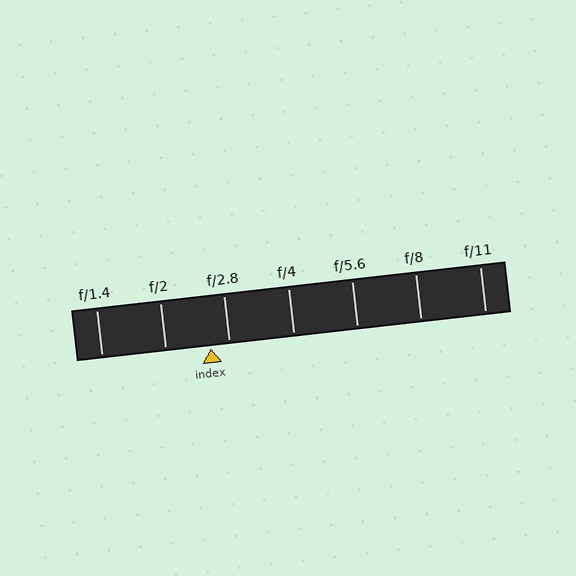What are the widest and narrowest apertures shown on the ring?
The widest aperture shown is f/1.4 and the narrowest is f/11.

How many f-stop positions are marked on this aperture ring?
There are 7 f-stop positions marked.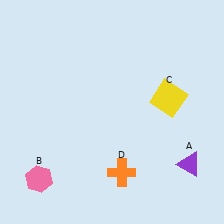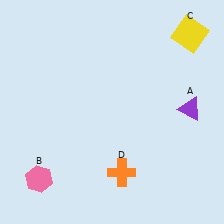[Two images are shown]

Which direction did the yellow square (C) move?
The yellow square (C) moved up.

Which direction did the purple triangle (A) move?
The purple triangle (A) moved up.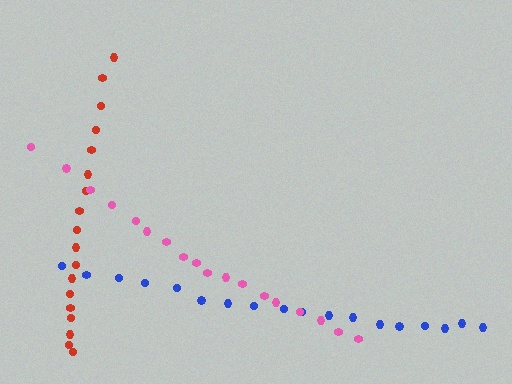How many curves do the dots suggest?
There are 3 distinct paths.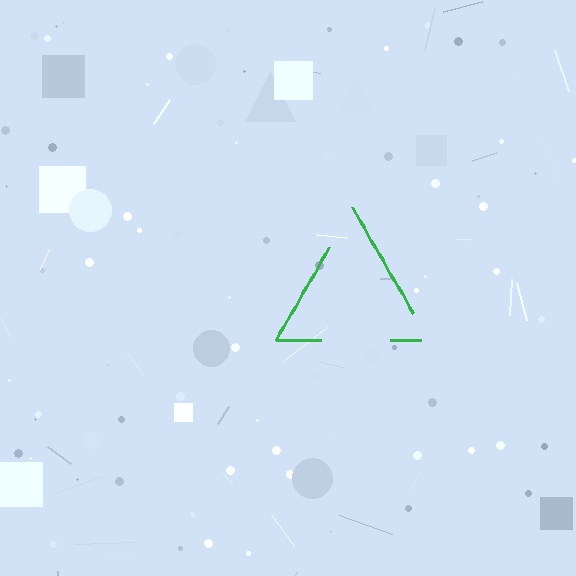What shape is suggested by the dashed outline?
The dashed outline suggests a triangle.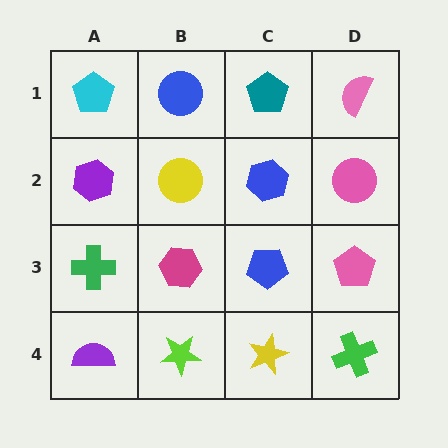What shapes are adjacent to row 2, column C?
A teal pentagon (row 1, column C), a blue pentagon (row 3, column C), a yellow circle (row 2, column B), a pink circle (row 2, column D).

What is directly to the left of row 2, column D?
A blue hexagon.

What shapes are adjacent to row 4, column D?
A pink pentagon (row 3, column D), a yellow star (row 4, column C).